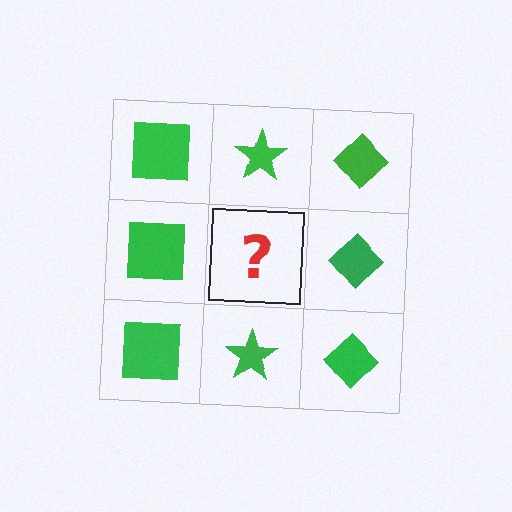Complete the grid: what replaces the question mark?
The question mark should be replaced with a green star.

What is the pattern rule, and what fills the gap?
The rule is that each column has a consistent shape. The gap should be filled with a green star.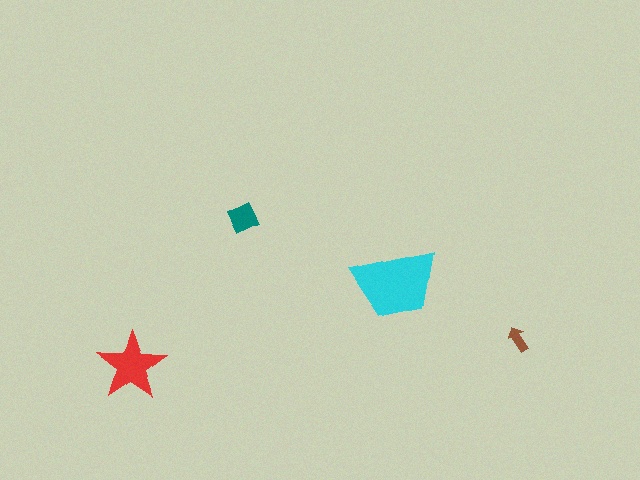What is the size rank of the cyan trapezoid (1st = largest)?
1st.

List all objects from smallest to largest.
The brown arrow, the teal diamond, the red star, the cyan trapezoid.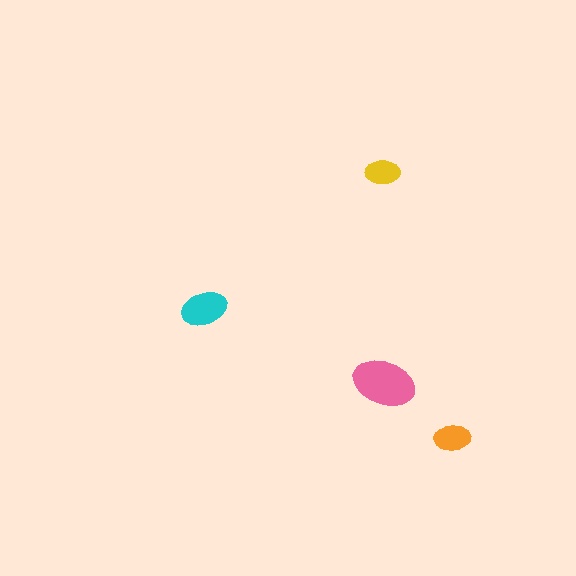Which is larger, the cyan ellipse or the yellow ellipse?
The cyan one.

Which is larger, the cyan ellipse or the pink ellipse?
The pink one.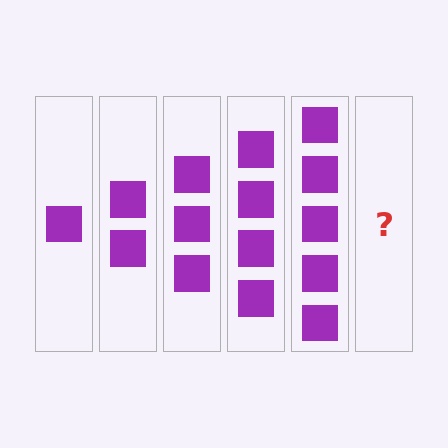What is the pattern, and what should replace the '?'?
The pattern is that each step adds one more square. The '?' should be 6 squares.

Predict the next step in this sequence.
The next step is 6 squares.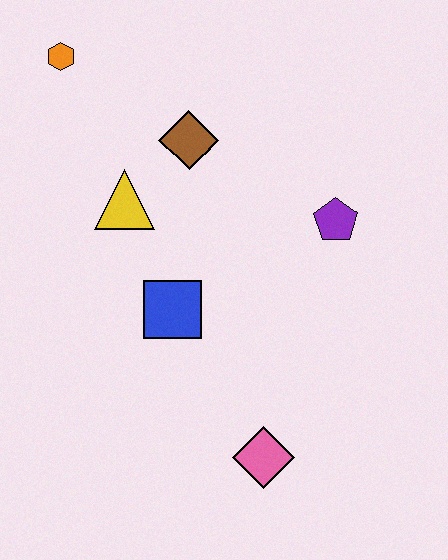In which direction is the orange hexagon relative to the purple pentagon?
The orange hexagon is to the left of the purple pentagon.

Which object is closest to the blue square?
The yellow triangle is closest to the blue square.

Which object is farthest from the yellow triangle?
The pink diamond is farthest from the yellow triangle.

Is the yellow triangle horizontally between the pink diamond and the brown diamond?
No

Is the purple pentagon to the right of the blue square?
Yes